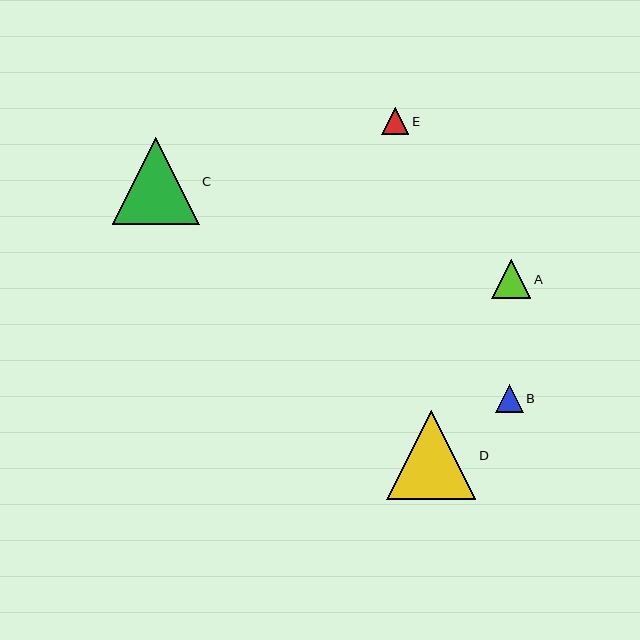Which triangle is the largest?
Triangle D is the largest with a size of approximately 89 pixels.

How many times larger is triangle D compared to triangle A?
Triangle D is approximately 2.3 times the size of triangle A.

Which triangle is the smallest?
Triangle E is the smallest with a size of approximately 27 pixels.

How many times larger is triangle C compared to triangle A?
Triangle C is approximately 2.2 times the size of triangle A.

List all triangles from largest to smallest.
From largest to smallest: D, C, A, B, E.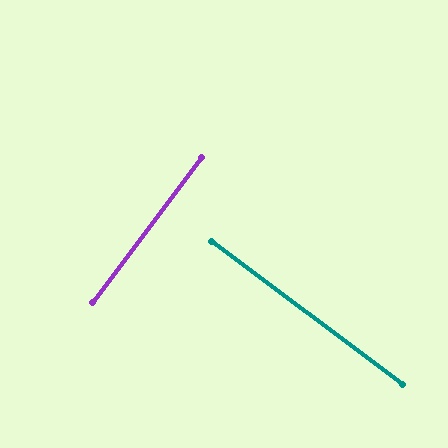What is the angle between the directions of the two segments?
Approximately 90 degrees.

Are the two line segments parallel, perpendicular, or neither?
Perpendicular — they meet at approximately 90°.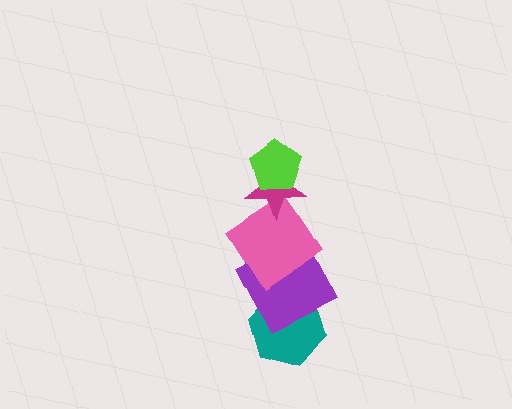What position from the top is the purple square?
The purple square is 4th from the top.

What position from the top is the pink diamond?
The pink diamond is 3rd from the top.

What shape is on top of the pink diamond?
The magenta star is on top of the pink diamond.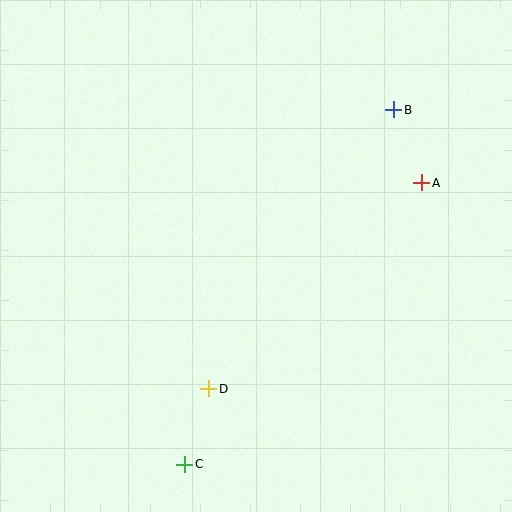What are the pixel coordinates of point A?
Point A is at (422, 183).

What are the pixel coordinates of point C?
Point C is at (185, 464).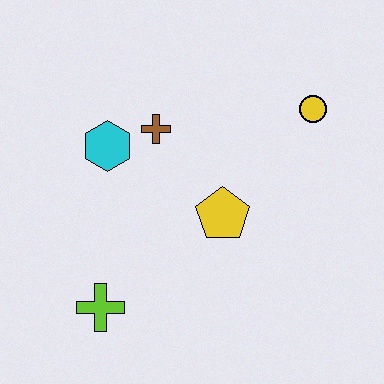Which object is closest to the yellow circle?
The yellow pentagon is closest to the yellow circle.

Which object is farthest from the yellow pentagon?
The lime cross is farthest from the yellow pentagon.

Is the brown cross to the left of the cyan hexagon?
No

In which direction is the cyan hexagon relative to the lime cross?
The cyan hexagon is above the lime cross.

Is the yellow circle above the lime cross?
Yes